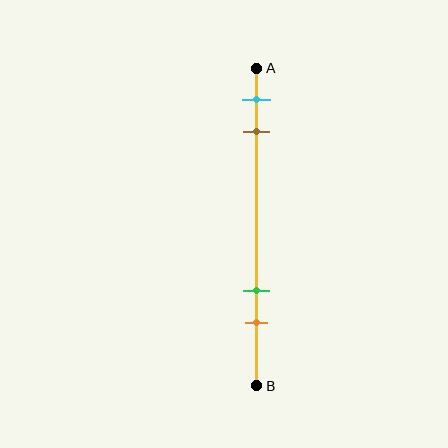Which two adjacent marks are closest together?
The cyan and brown marks are the closest adjacent pair.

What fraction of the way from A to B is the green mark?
The green mark is approximately 70% (0.7) of the way from A to B.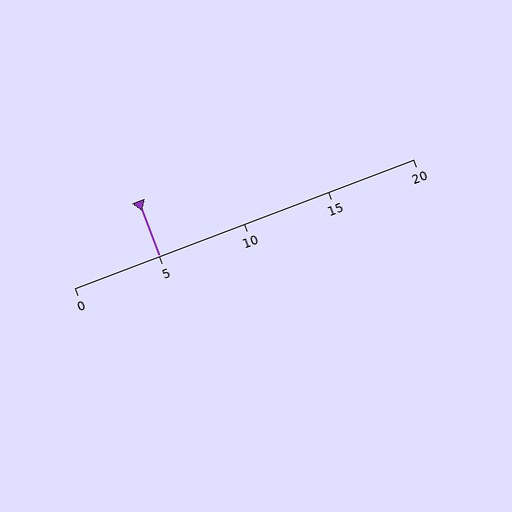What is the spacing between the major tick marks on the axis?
The major ticks are spaced 5 apart.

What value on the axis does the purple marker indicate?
The marker indicates approximately 5.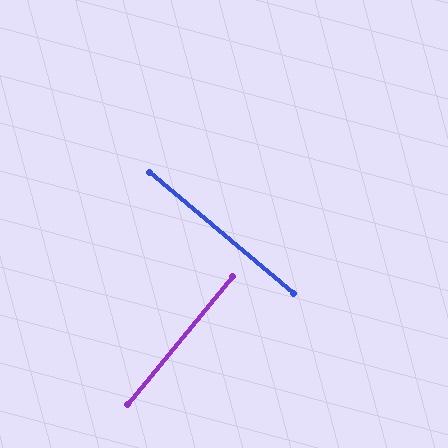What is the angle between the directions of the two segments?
Approximately 89 degrees.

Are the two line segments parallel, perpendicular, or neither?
Perpendicular — they meet at approximately 89°.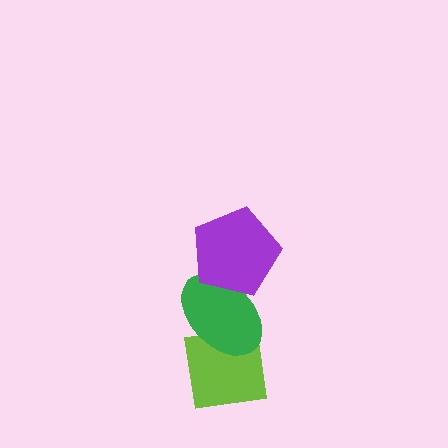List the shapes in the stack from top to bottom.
From top to bottom: the purple pentagon, the green ellipse, the lime square.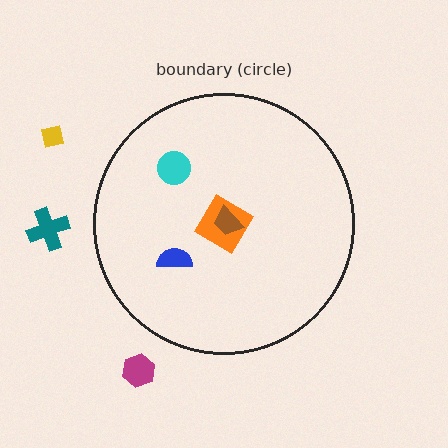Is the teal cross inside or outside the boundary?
Outside.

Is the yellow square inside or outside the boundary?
Outside.